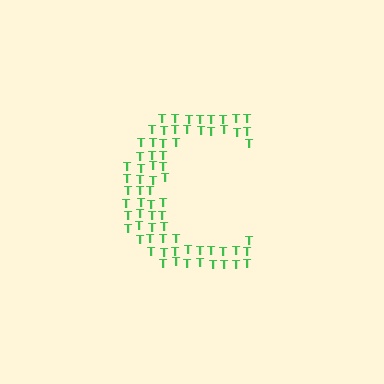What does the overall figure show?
The overall figure shows the letter C.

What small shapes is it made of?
It is made of small letter T's.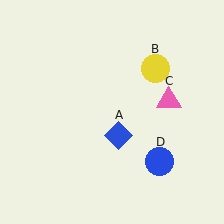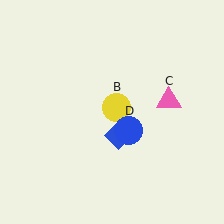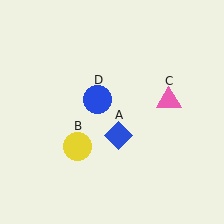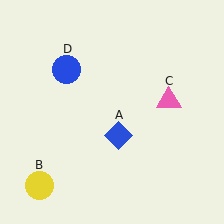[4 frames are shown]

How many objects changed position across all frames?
2 objects changed position: yellow circle (object B), blue circle (object D).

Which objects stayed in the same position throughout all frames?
Blue diamond (object A) and pink triangle (object C) remained stationary.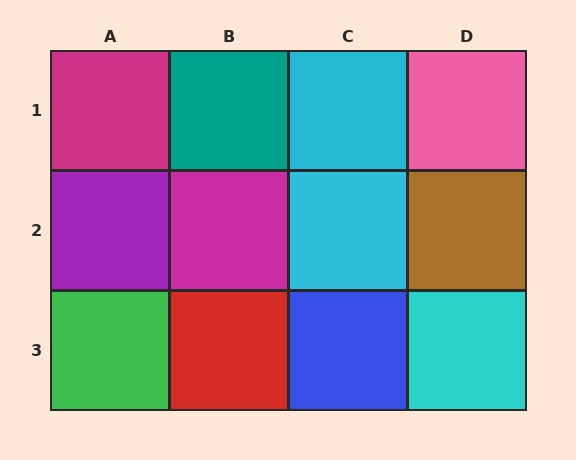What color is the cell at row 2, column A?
Purple.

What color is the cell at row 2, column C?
Cyan.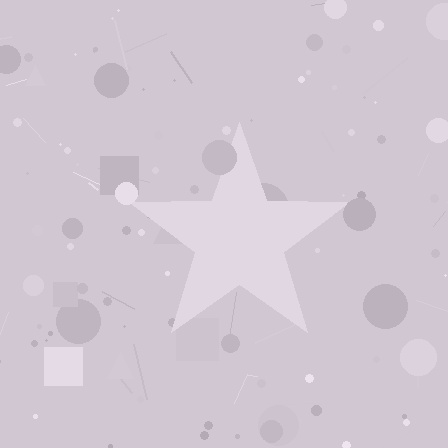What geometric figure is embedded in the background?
A star is embedded in the background.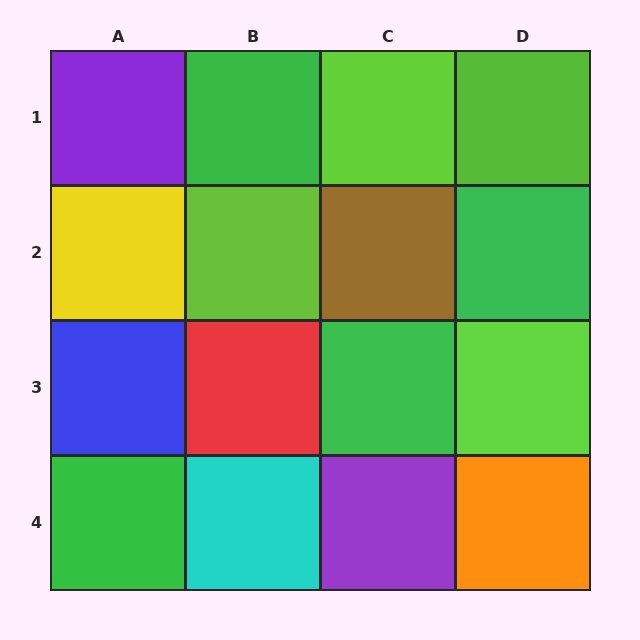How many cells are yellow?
1 cell is yellow.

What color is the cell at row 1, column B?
Green.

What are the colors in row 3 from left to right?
Blue, red, green, lime.